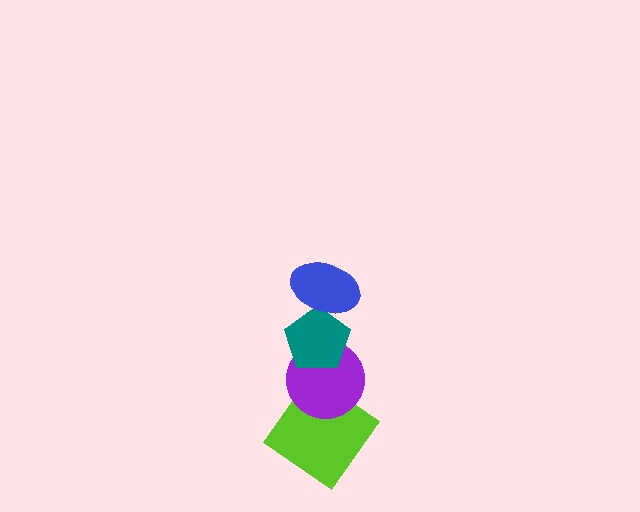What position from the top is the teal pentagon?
The teal pentagon is 2nd from the top.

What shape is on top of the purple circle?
The teal pentagon is on top of the purple circle.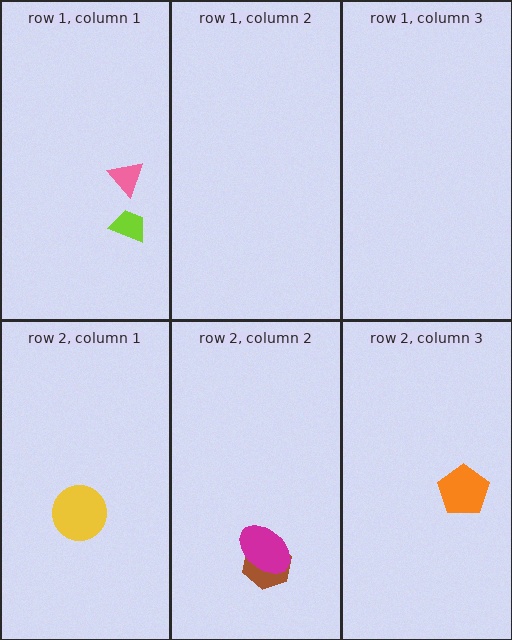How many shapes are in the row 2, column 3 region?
1.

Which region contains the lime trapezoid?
The row 1, column 1 region.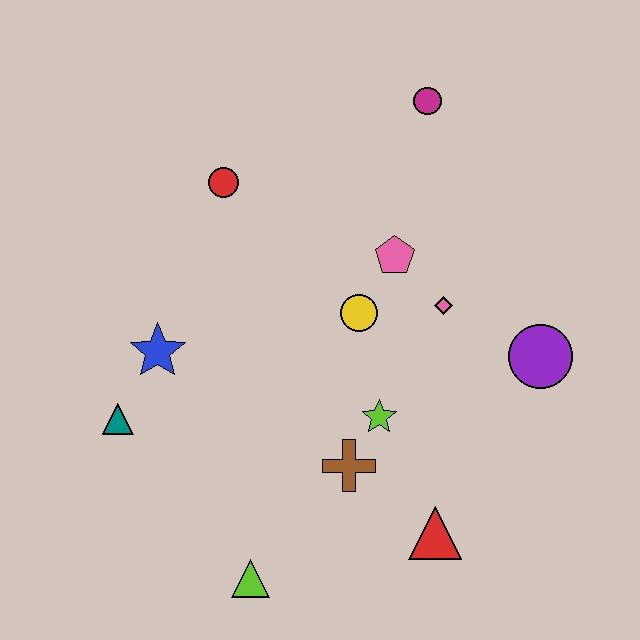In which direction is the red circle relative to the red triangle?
The red circle is above the red triangle.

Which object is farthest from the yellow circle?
The lime triangle is farthest from the yellow circle.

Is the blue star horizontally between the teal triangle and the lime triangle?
Yes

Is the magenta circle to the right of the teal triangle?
Yes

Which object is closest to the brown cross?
The lime star is closest to the brown cross.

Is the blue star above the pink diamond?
No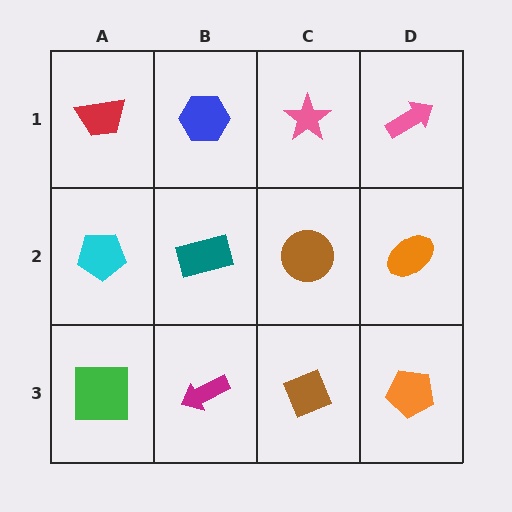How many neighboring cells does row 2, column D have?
3.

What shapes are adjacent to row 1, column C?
A brown circle (row 2, column C), a blue hexagon (row 1, column B), a pink arrow (row 1, column D).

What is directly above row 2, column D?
A pink arrow.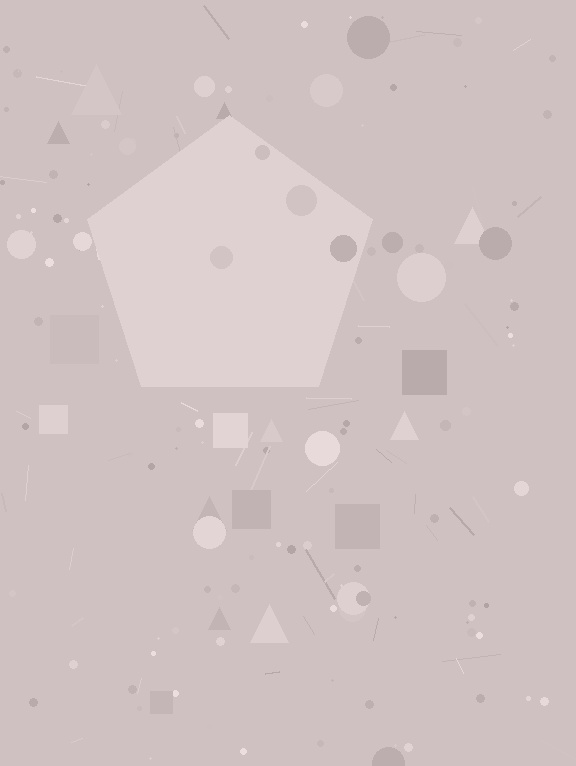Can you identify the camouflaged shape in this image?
The camouflaged shape is a pentagon.